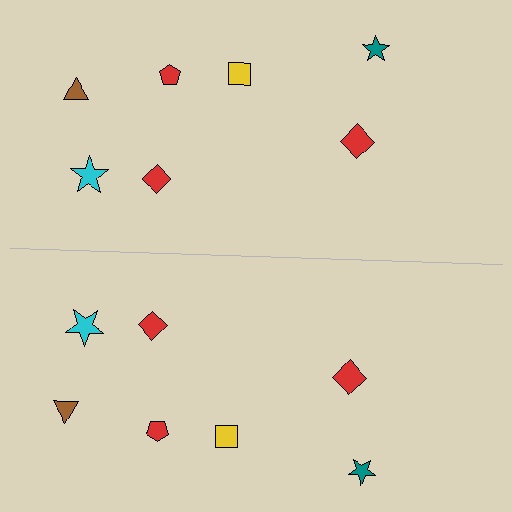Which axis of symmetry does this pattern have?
The pattern has a horizontal axis of symmetry running through the center of the image.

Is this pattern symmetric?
Yes, this pattern has bilateral (reflection) symmetry.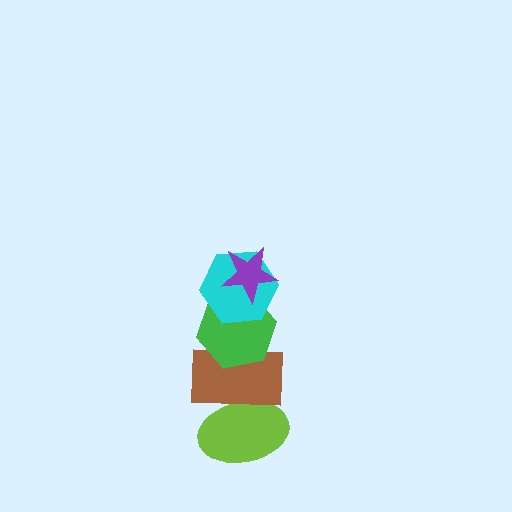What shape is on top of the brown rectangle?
The green hexagon is on top of the brown rectangle.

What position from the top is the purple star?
The purple star is 1st from the top.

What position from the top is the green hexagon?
The green hexagon is 3rd from the top.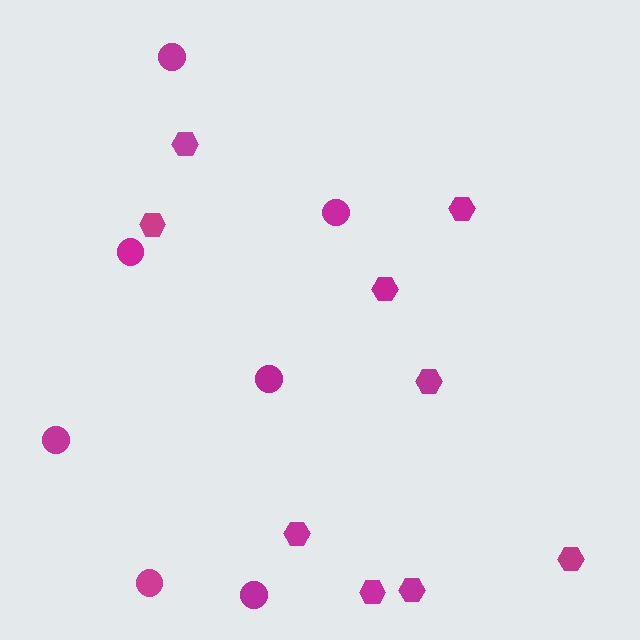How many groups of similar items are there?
There are 2 groups: one group of circles (7) and one group of hexagons (9).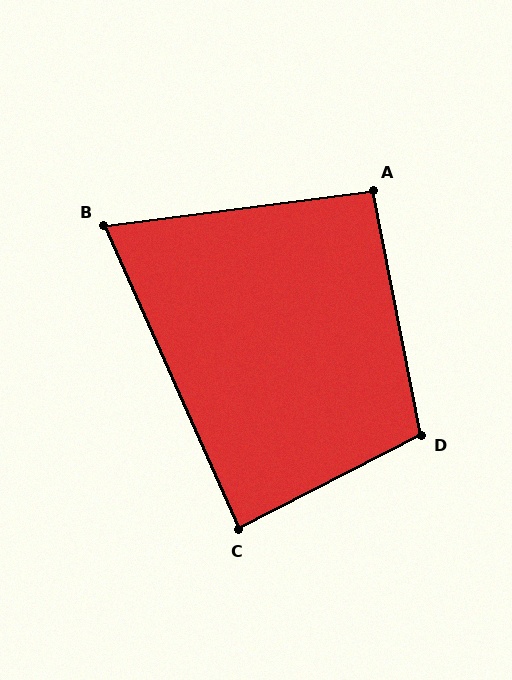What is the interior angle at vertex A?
Approximately 93 degrees (approximately right).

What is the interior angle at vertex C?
Approximately 87 degrees (approximately right).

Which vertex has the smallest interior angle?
B, at approximately 74 degrees.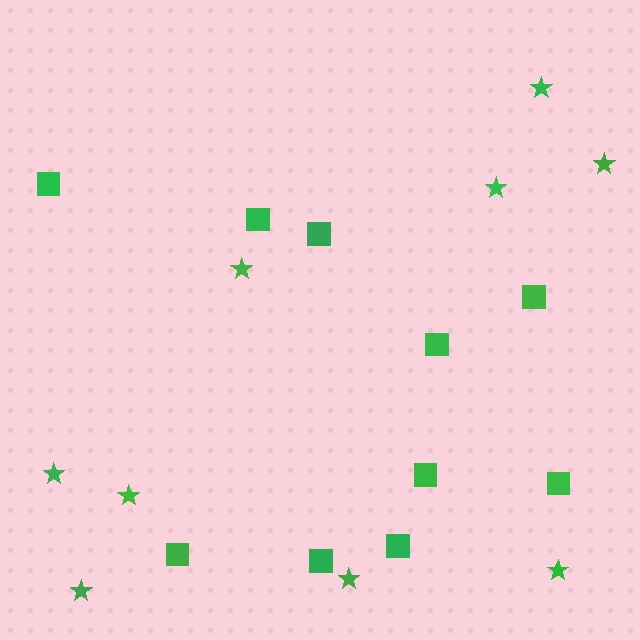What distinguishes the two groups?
There are 2 groups: one group of stars (9) and one group of squares (10).